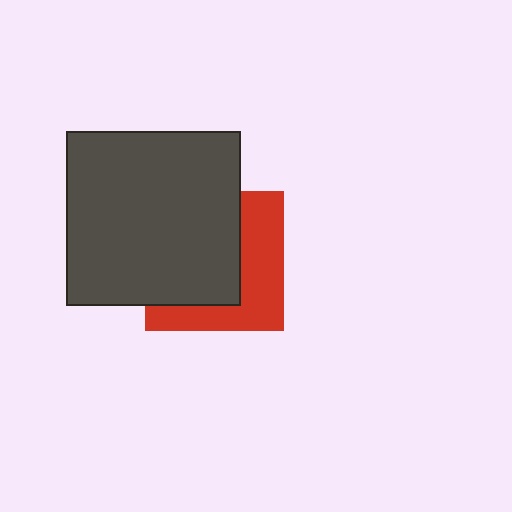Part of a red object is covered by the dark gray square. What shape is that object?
It is a square.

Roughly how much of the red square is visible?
A small part of it is visible (roughly 43%).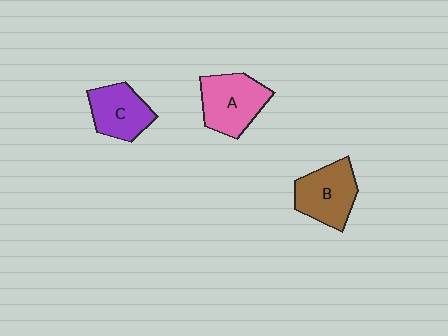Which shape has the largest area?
Shape A (pink).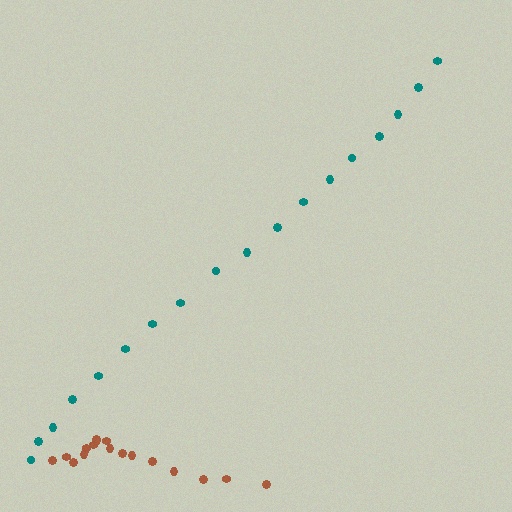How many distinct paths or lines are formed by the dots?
There are 2 distinct paths.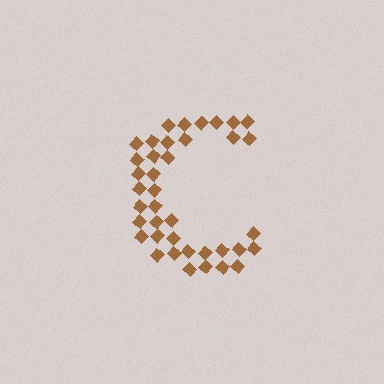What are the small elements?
The small elements are diamonds.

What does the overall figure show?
The overall figure shows the letter C.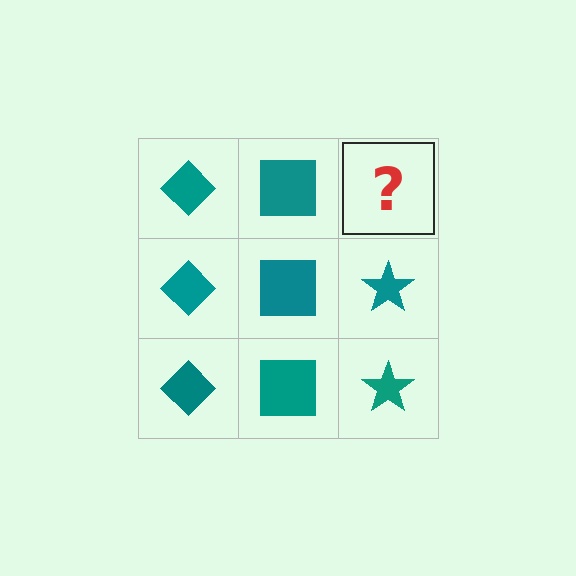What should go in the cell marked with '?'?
The missing cell should contain a teal star.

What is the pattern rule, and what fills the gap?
The rule is that each column has a consistent shape. The gap should be filled with a teal star.